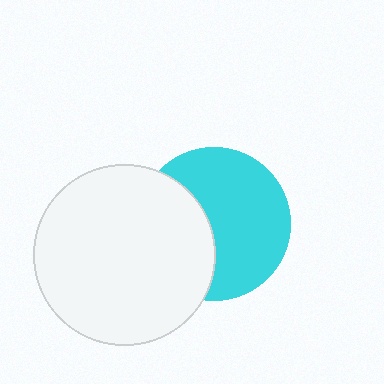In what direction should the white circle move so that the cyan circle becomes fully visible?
The white circle should move left. That is the shortest direction to clear the overlap and leave the cyan circle fully visible.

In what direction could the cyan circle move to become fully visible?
The cyan circle could move right. That would shift it out from behind the white circle entirely.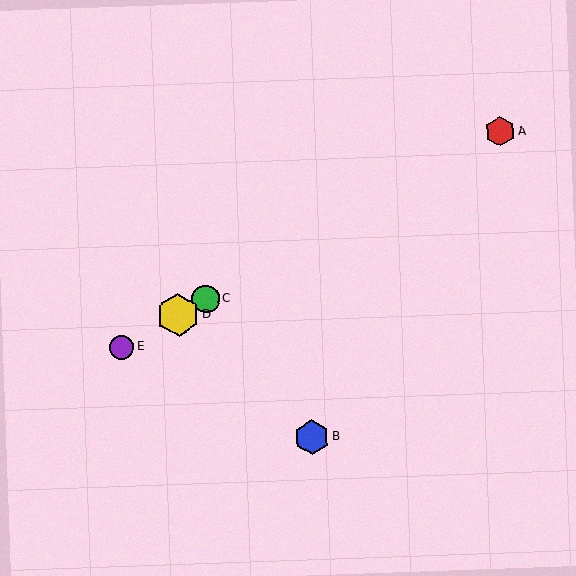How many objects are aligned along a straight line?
4 objects (A, C, D, E) are aligned along a straight line.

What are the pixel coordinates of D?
Object D is at (178, 315).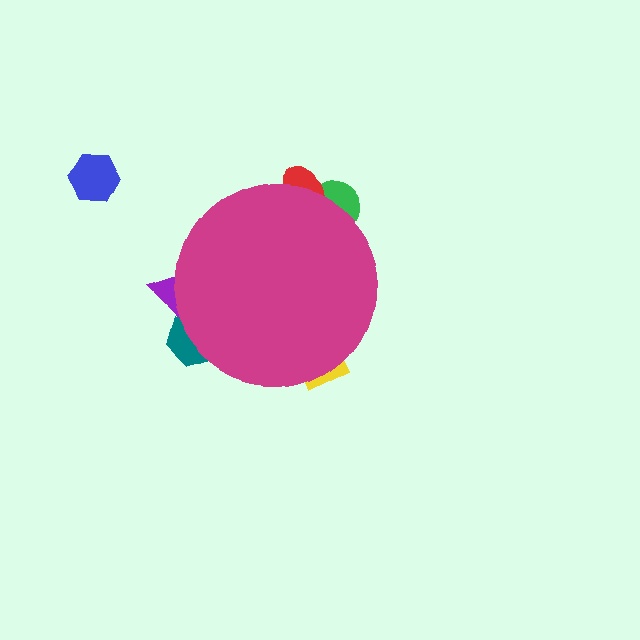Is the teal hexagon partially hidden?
Yes, the teal hexagon is partially hidden behind the magenta circle.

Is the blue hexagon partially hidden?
No, the blue hexagon is fully visible.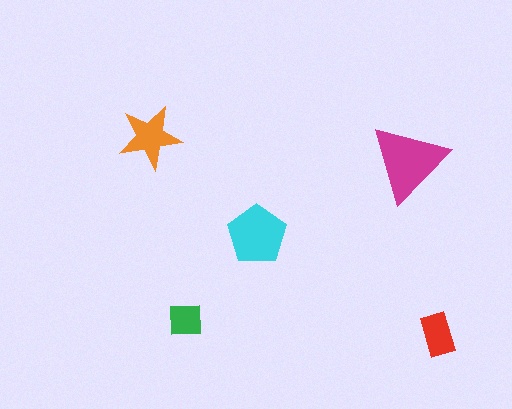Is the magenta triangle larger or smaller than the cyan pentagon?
Larger.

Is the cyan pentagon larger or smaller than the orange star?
Larger.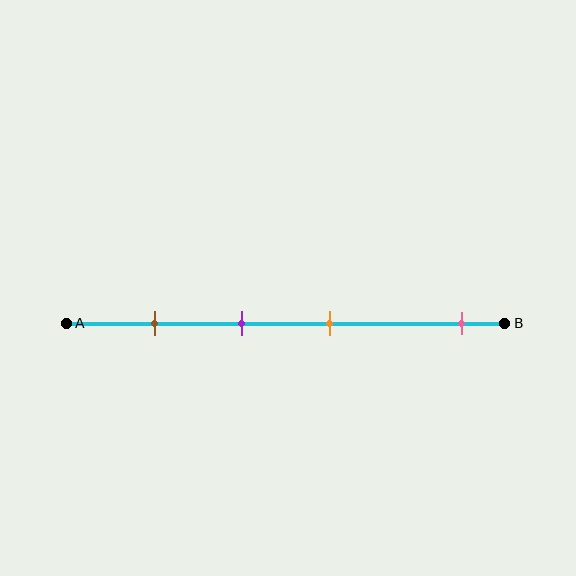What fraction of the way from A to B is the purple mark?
The purple mark is approximately 40% (0.4) of the way from A to B.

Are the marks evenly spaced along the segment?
No, the marks are not evenly spaced.